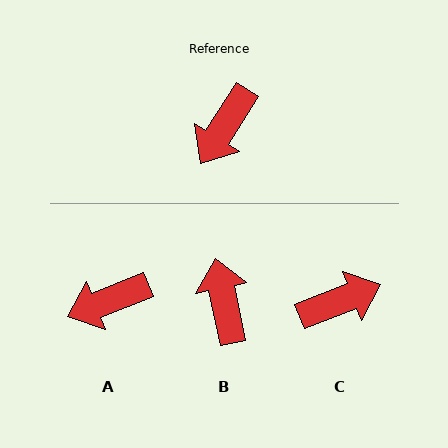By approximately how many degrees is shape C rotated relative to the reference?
Approximately 144 degrees counter-clockwise.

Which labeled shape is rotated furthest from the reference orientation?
C, about 144 degrees away.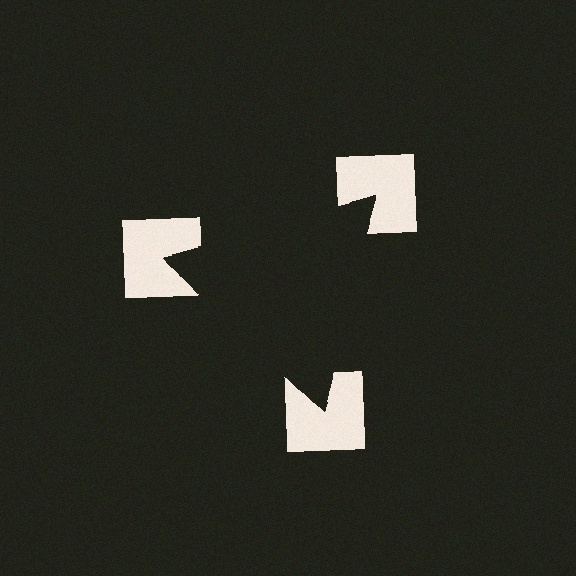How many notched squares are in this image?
There are 3 — one at each vertex of the illusory triangle.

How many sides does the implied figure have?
3 sides.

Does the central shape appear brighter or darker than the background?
It typically appears slightly darker than the background, even though no actual brightness change is drawn.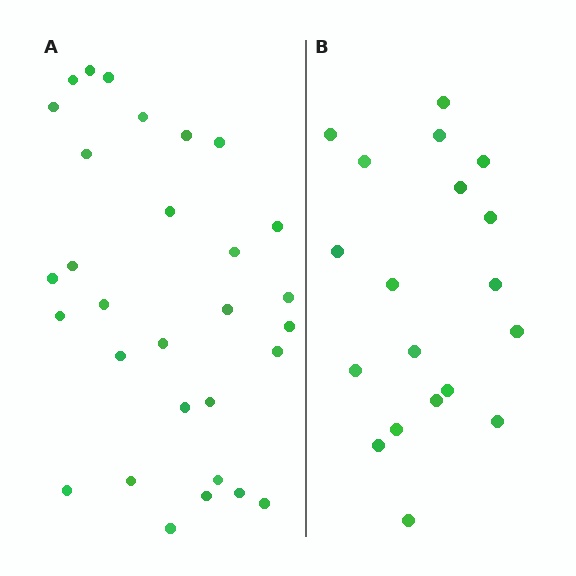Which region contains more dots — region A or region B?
Region A (the left region) has more dots.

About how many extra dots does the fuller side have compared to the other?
Region A has roughly 12 or so more dots than region B.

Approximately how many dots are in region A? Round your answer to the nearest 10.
About 30 dots.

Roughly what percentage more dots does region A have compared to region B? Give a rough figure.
About 60% more.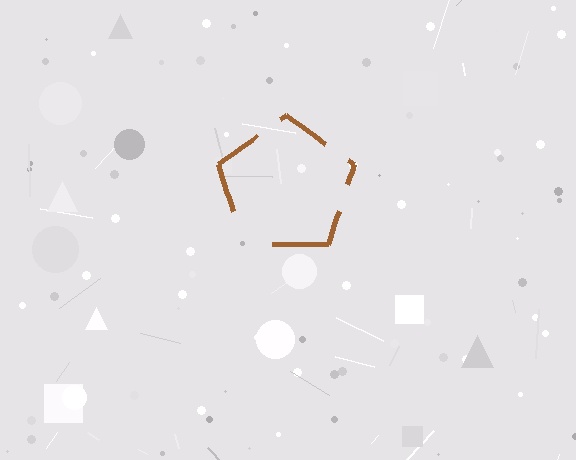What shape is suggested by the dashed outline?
The dashed outline suggests a pentagon.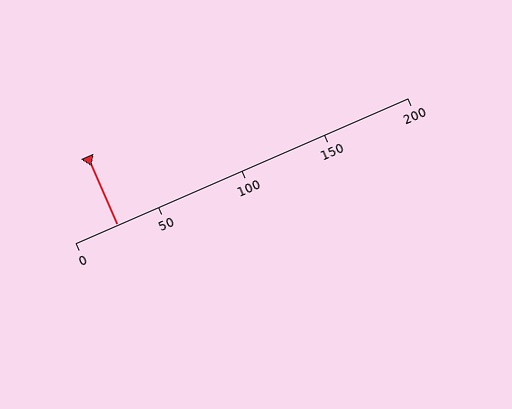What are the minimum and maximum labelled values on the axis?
The axis runs from 0 to 200.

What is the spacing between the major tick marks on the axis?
The major ticks are spaced 50 apart.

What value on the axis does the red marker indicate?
The marker indicates approximately 25.